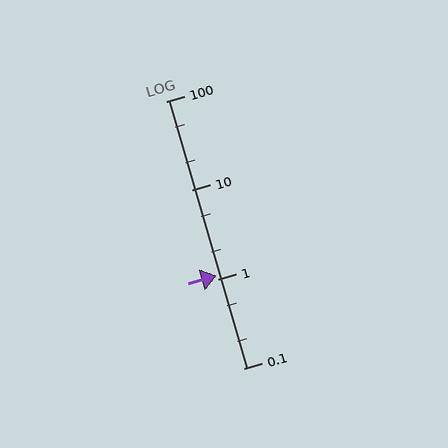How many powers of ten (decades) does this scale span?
The scale spans 3 decades, from 0.1 to 100.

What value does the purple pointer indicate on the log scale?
The pointer indicates approximately 1.1.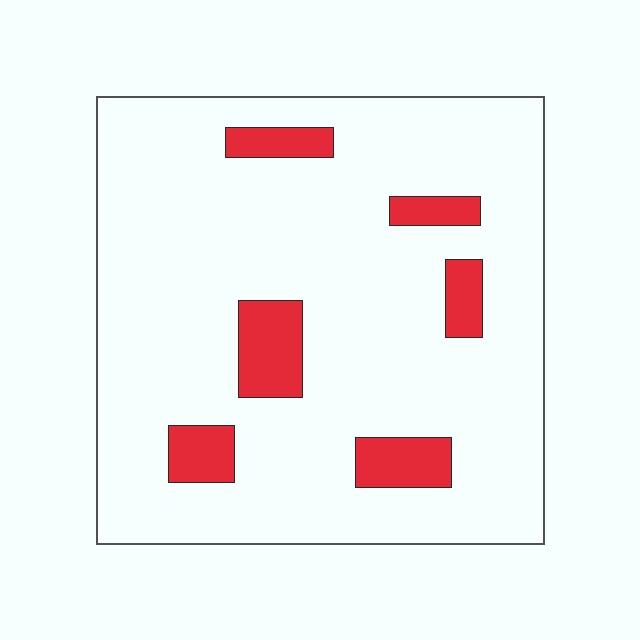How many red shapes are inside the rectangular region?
6.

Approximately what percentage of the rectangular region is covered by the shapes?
Approximately 10%.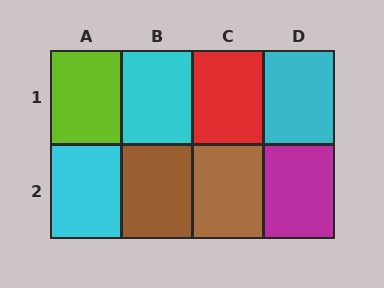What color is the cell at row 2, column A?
Cyan.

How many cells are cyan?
3 cells are cyan.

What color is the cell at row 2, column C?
Brown.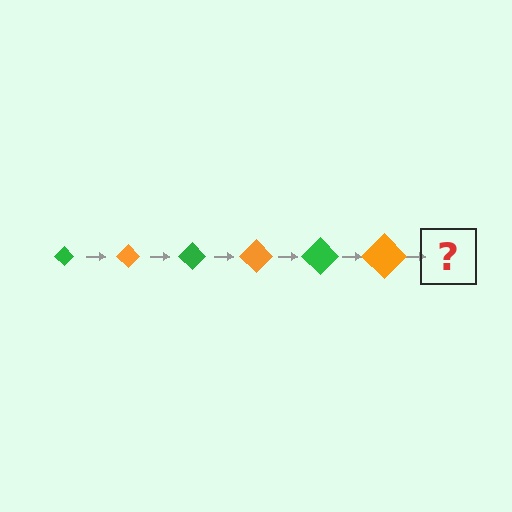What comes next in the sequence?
The next element should be a green diamond, larger than the previous one.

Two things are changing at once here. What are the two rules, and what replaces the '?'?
The two rules are that the diamond grows larger each step and the color cycles through green and orange. The '?' should be a green diamond, larger than the previous one.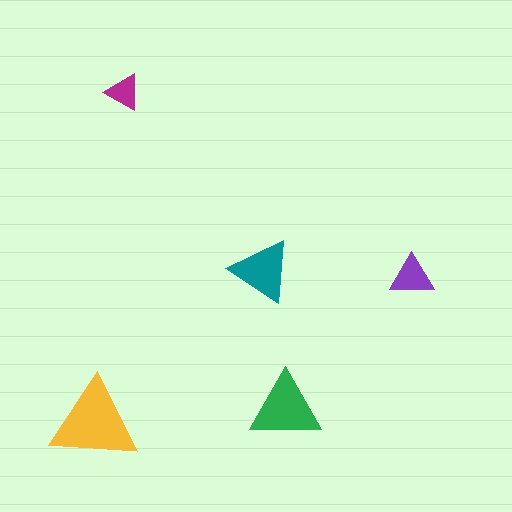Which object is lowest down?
The yellow triangle is bottommost.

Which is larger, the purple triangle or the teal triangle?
The teal one.